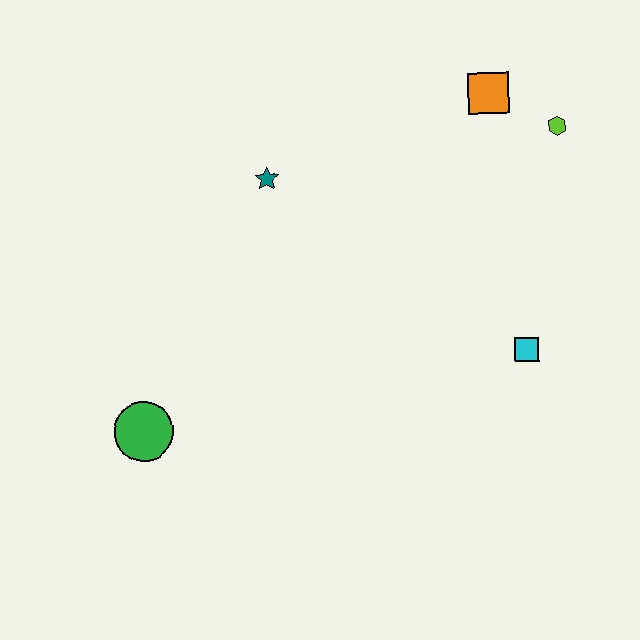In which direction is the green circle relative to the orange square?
The green circle is to the left of the orange square.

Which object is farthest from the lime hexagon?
The green circle is farthest from the lime hexagon.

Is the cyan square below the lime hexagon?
Yes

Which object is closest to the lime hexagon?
The orange square is closest to the lime hexagon.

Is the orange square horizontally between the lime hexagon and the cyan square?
No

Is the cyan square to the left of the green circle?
No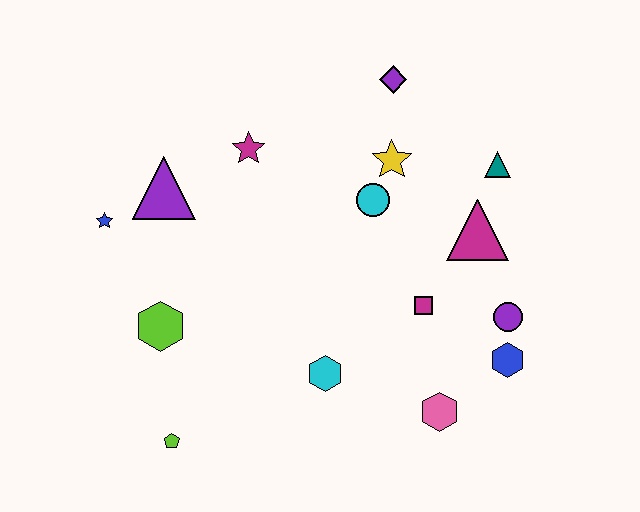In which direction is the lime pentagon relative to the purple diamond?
The lime pentagon is below the purple diamond.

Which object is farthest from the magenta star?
The blue hexagon is farthest from the magenta star.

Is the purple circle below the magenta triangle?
Yes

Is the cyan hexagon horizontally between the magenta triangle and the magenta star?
Yes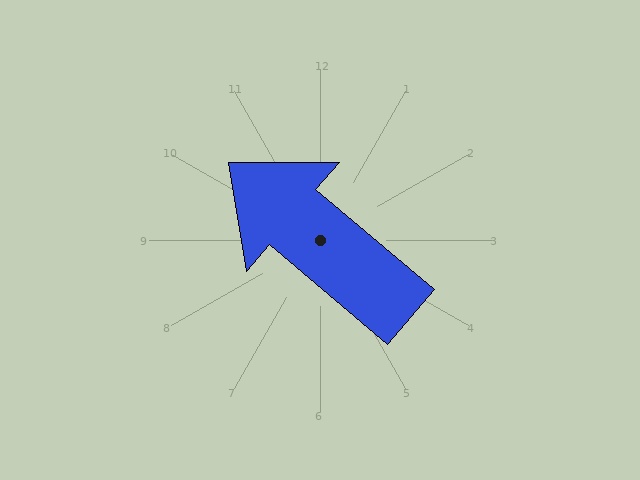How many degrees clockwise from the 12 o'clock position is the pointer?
Approximately 310 degrees.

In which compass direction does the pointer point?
Northwest.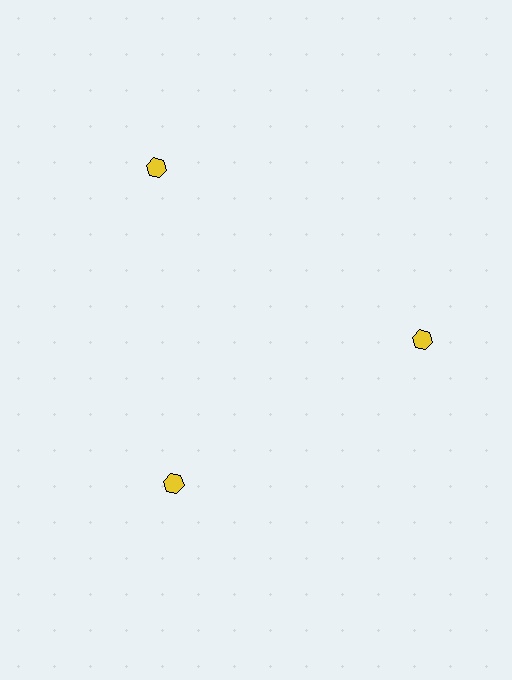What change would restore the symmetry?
The symmetry would be restored by moving it inward, back onto the ring so that all 3 hexagons sit at equal angles and equal distance from the center.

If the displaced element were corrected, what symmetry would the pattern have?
It would have 3-fold rotational symmetry — the pattern would map onto itself every 120 degrees.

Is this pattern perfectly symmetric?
No. The 3 yellow hexagons are arranged in a ring, but one element near the 11 o'clock position is pushed outward from the center, breaking the 3-fold rotational symmetry.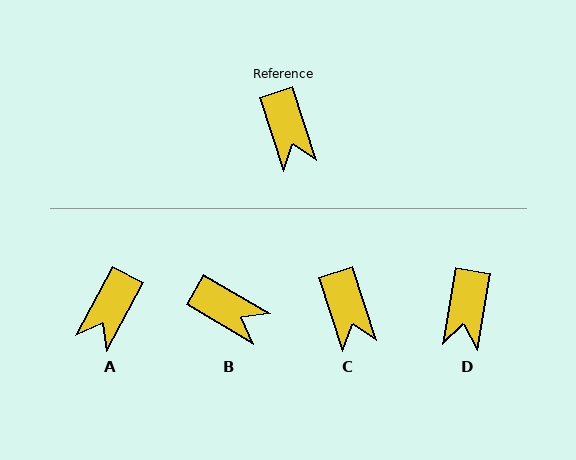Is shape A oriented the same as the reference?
No, it is off by about 46 degrees.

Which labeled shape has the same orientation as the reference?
C.